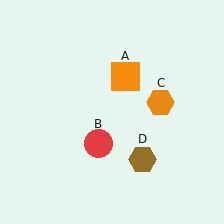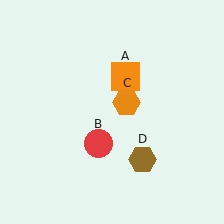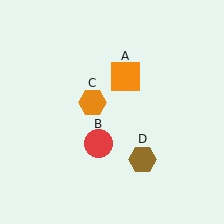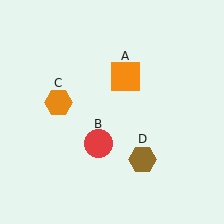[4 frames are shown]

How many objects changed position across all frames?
1 object changed position: orange hexagon (object C).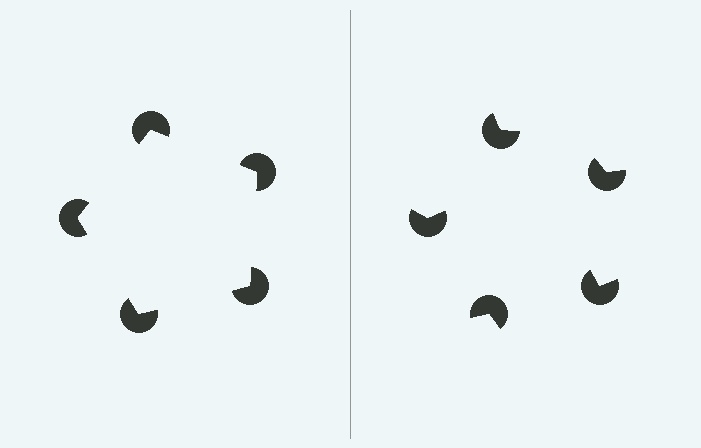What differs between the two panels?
The pac-man discs are positioned identically on both sides; only the wedge orientations differ. On the left they align to a pentagon; on the right they are misaligned.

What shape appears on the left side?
An illusory pentagon.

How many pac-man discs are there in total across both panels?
10 — 5 on each side.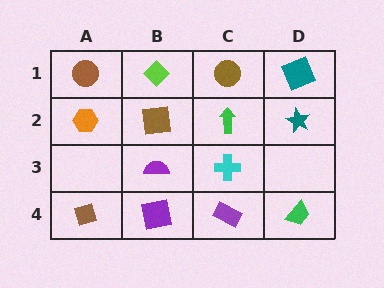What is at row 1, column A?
A brown circle.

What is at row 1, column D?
A teal square.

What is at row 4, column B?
A purple square.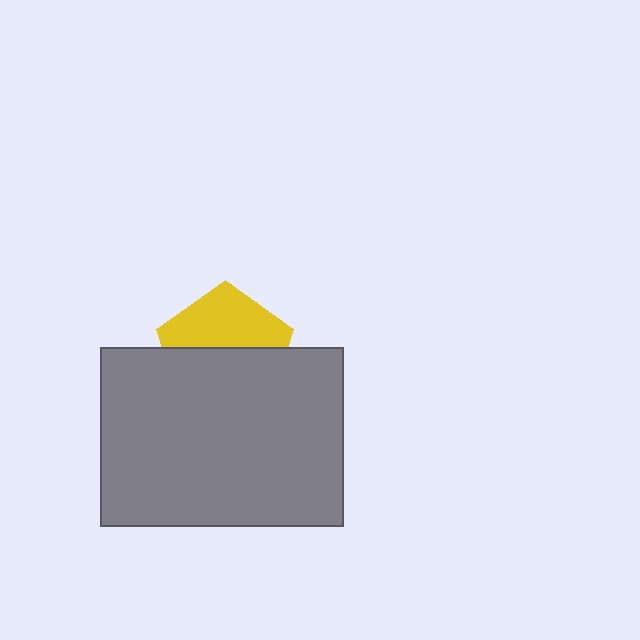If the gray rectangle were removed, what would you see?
You would see the complete yellow pentagon.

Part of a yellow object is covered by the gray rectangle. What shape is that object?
It is a pentagon.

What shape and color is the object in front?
The object in front is a gray rectangle.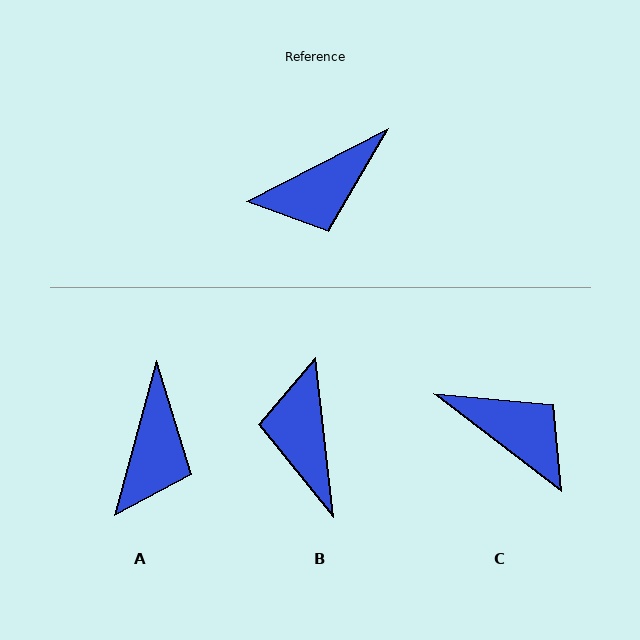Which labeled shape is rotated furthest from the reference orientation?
C, about 115 degrees away.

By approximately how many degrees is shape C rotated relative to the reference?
Approximately 115 degrees counter-clockwise.